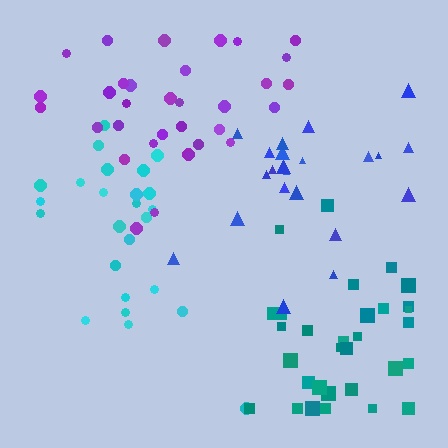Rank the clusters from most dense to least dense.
purple, cyan, teal, blue.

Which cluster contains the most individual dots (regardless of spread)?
Teal (33).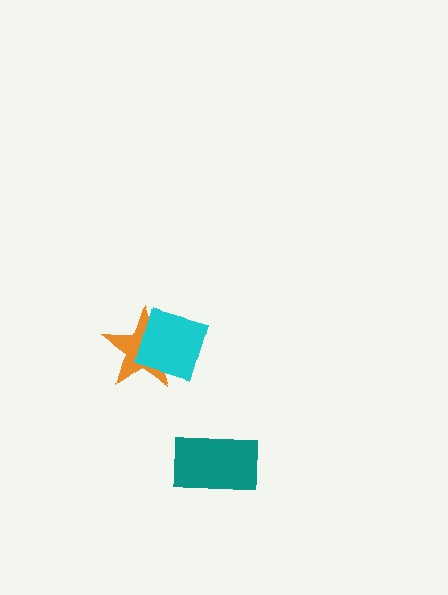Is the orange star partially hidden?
Yes, it is partially covered by another shape.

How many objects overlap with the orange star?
1 object overlaps with the orange star.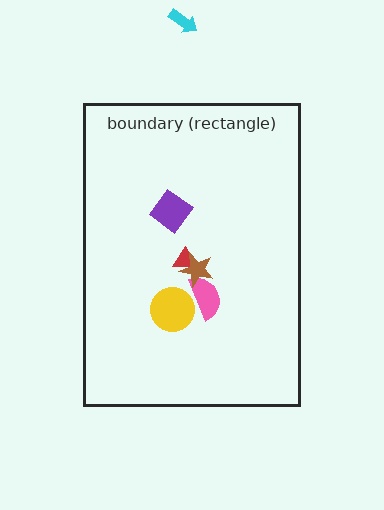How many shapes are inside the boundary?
5 inside, 1 outside.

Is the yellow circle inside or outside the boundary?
Inside.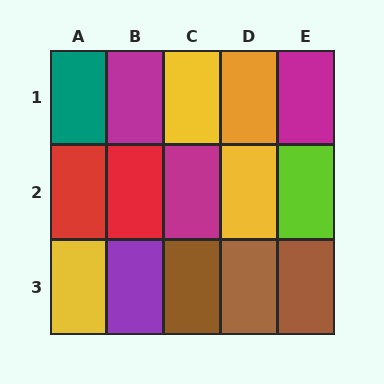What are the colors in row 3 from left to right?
Yellow, purple, brown, brown, brown.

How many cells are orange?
1 cell is orange.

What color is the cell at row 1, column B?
Magenta.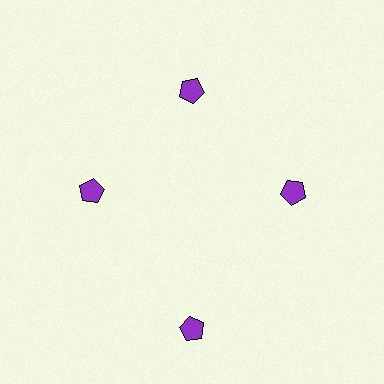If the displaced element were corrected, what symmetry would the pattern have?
It would have 4-fold rotational symmetry — the pattern would map onto itself every 90 degrees.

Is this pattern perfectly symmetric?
No. The 4 purple pentagons are arranged in a ring, but one element near the 6 o'clock position is pushed outward from the center, breaking the 4-fold rotational symmetry.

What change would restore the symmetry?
The symmetry would be restored by moving it inward, back onto the ring so that all 4 pentagons sit at equal angles and equal distance from the center.